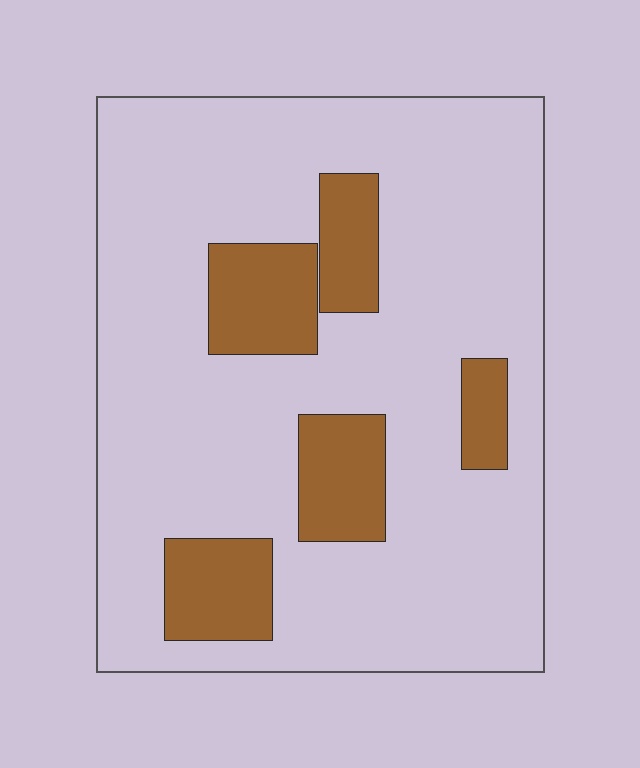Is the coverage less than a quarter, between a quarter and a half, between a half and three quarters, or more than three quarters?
Less than a quarter.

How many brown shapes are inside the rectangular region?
5.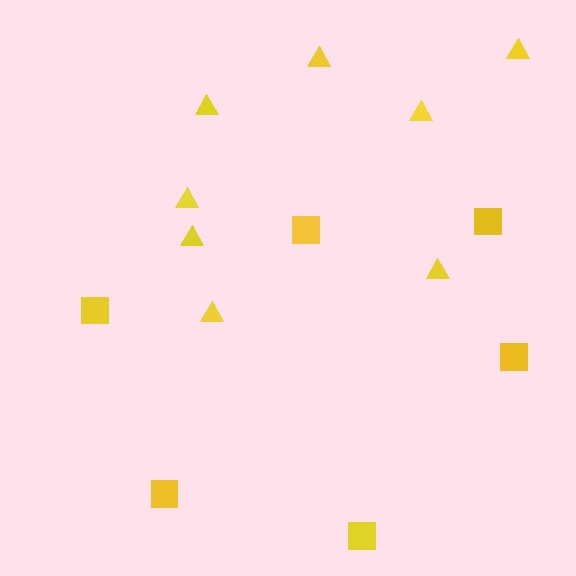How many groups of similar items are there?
There are 2 groups: one group of triangles (8) and one group of squares (6).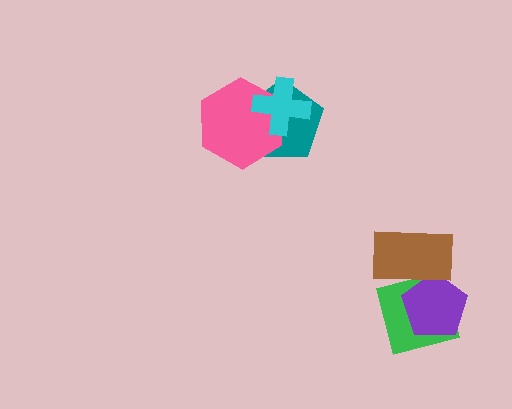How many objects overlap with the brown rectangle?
2 objects overlap with the brown rectangle.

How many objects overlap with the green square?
2 objects overlap with the green square.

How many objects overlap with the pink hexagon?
2 objects overlap with the pink hexagon.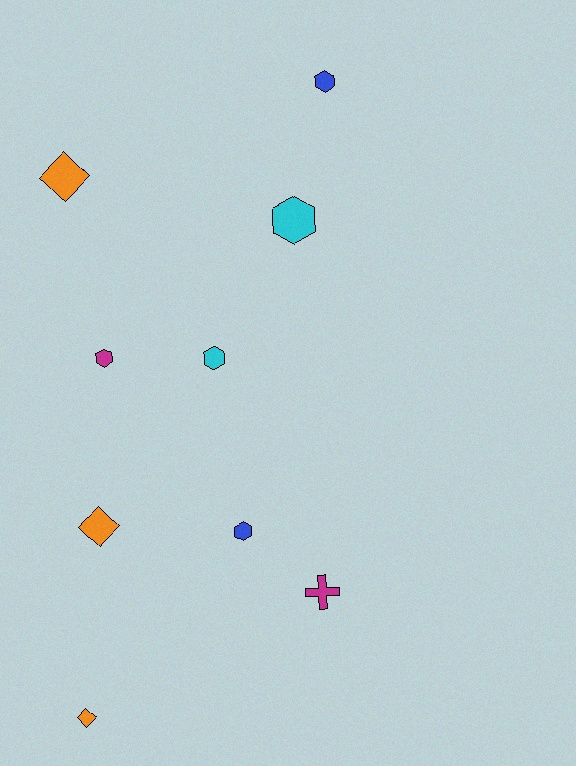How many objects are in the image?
There are 9 objects.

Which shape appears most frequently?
Hexagon, with 5 objects.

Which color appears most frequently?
Orange, with 3 objects.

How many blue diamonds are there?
There are no blue diamonds.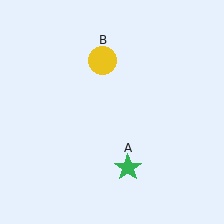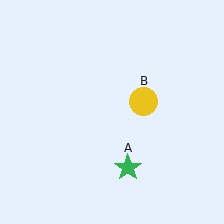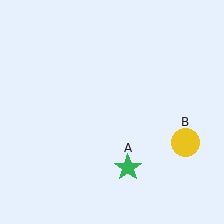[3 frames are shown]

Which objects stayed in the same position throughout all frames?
Green star (object A) remained stationary.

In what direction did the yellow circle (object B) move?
The yellow circle (object B) moved down and to the right.